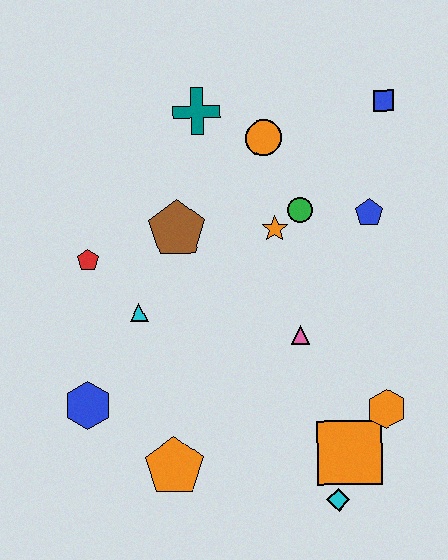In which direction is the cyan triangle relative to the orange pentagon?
The cyan triangle is above the orange pentagon.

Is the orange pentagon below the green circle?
Yes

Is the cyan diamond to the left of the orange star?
No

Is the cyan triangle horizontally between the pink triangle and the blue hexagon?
Yes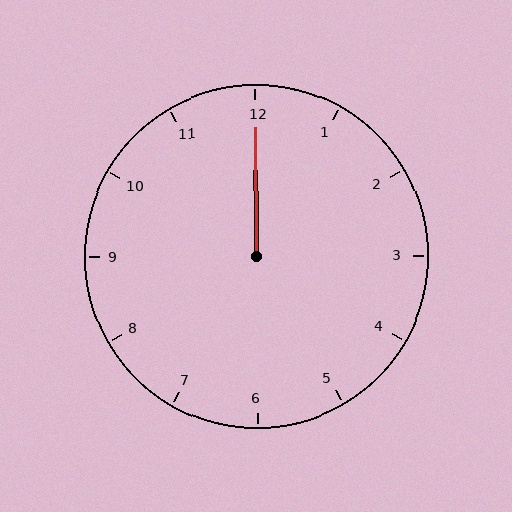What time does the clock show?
12:00.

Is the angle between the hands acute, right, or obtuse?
It is acute.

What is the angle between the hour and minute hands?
Approximately 0 degrees.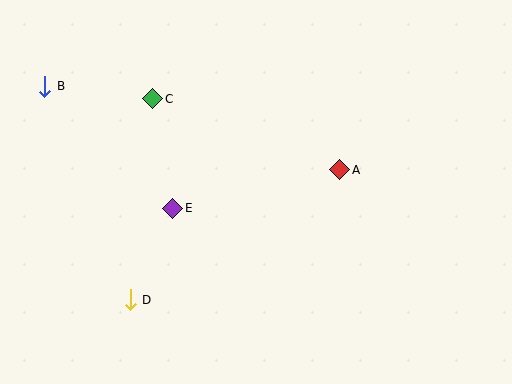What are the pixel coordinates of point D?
Point D is at (130, 300).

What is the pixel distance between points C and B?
The distance between C and B is 109 pixels.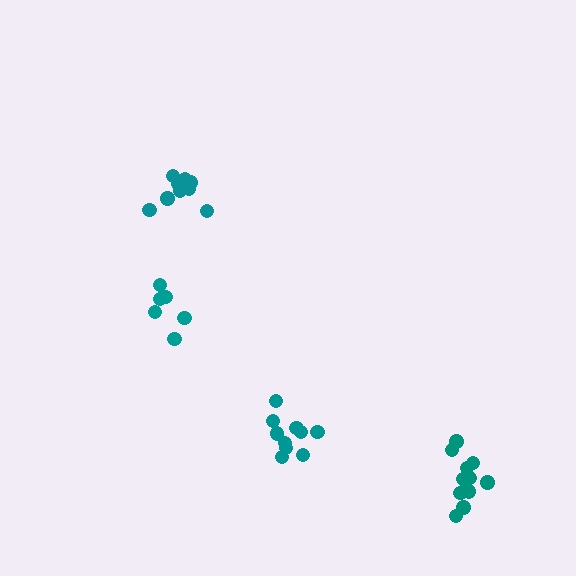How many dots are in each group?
Group 1: 10 dots, Group 2: 12 dots, Group 3: 10 dots, Group 4: 6 dots (38 total).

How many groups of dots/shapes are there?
There are 4 groups.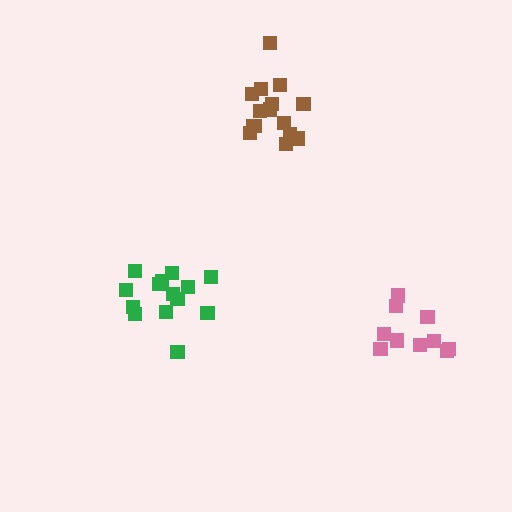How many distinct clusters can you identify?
There are 3 distinct clusters.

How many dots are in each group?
Group 1: 14 dots, Group 2: 10 dots, Group 3: 15 dots (39 total).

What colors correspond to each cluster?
The clusters are colored: green, pink, brown.